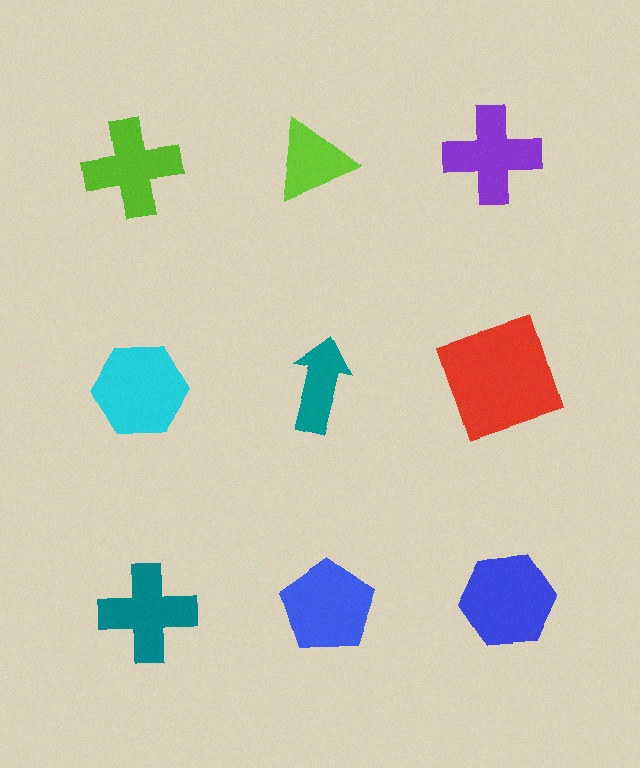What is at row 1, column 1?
A lime cross.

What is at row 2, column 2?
A teal arrow.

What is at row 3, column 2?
A blue pentagon.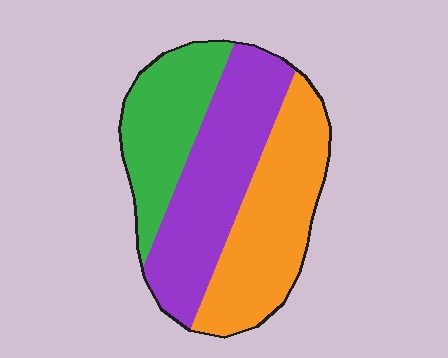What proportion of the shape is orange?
Orange takes up about three eighths (3/8) of the shape.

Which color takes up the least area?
Green, at roughly 25%.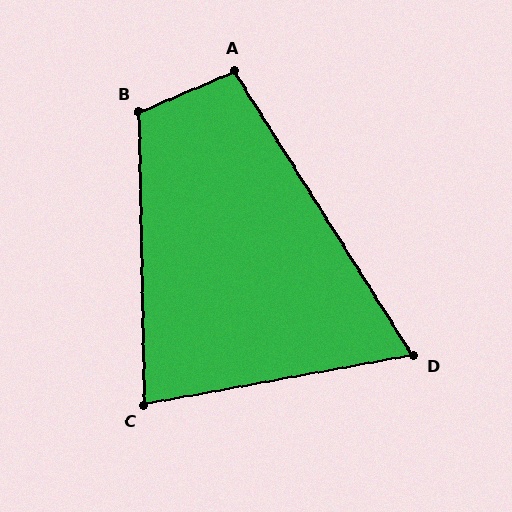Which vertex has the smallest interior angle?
D, at approximately 68 degrees.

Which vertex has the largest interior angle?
B, at approximately 112 degrees.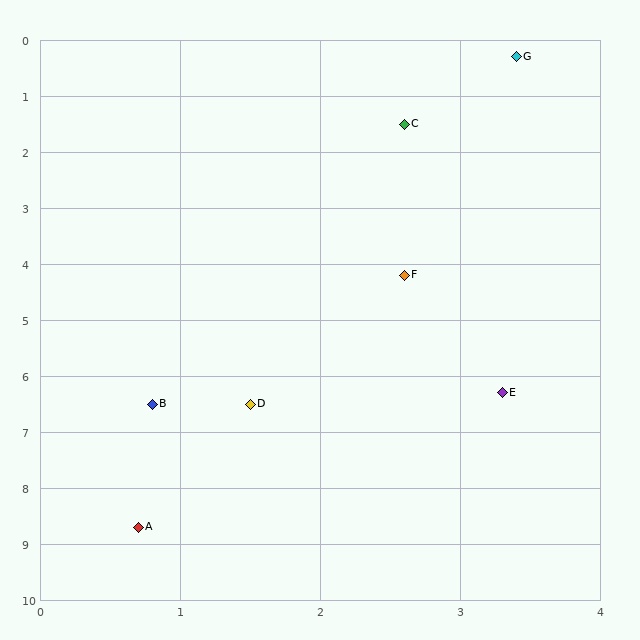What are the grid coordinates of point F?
Point F is at approximately (2.6, 4.2).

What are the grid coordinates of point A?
Point A is at approximately (0.7, 8.7).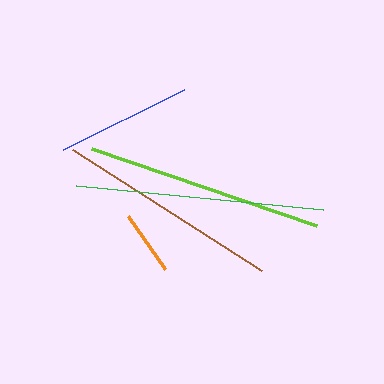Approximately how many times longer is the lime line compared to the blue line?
The lime line is approximately 1.8 times the length of the blue line.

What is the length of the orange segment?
The orange segment is approximately 65 pixels long.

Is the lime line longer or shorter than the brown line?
The lime line is longer than the brown line.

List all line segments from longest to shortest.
From longest to shortest: green, lime, brown, blue, orange.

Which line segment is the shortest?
The orange line is the shortest at approximately 65 pixels.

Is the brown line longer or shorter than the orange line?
The brown line is longer than the orange line.